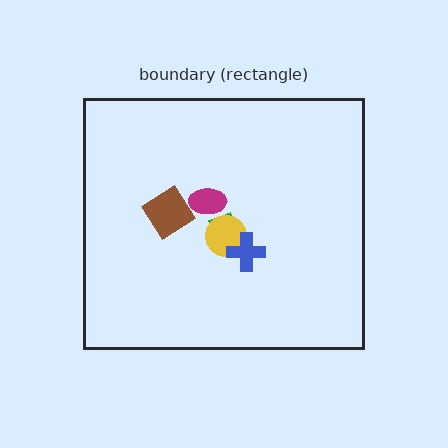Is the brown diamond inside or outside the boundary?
Inside.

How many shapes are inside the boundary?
5 inside, 0 outside.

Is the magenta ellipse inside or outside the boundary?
Inside.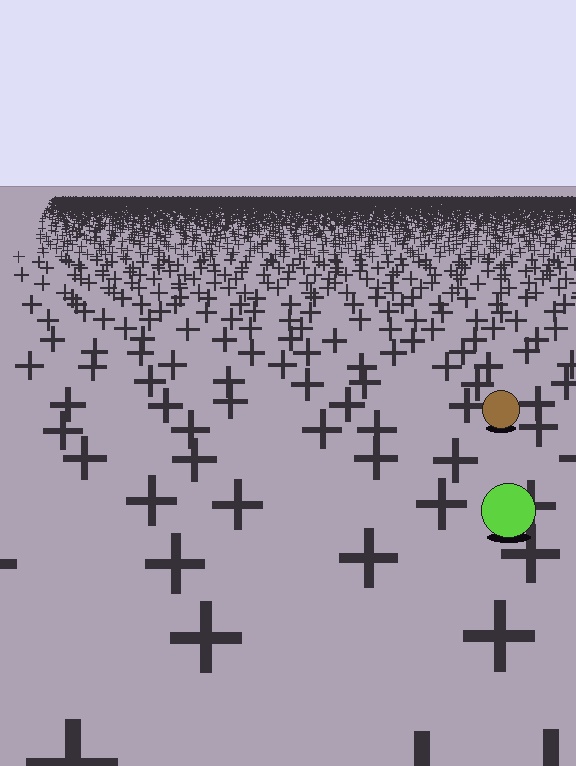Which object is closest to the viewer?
The lime circle is closest. The texture marks near it are larger and more spread out.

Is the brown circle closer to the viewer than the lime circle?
No. The lime circle is closer — you can tell from the texture gradient: the ground texture is coarser near it.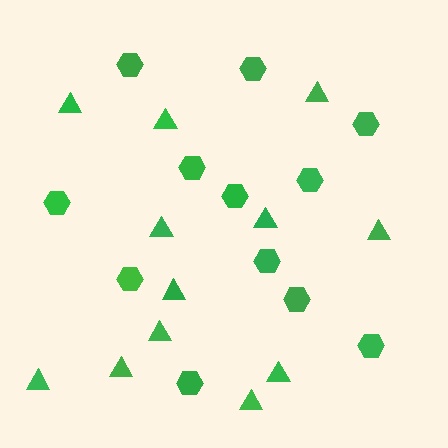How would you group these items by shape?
There are 2 groups: one group of hexagons (12) and one group of triangles (12).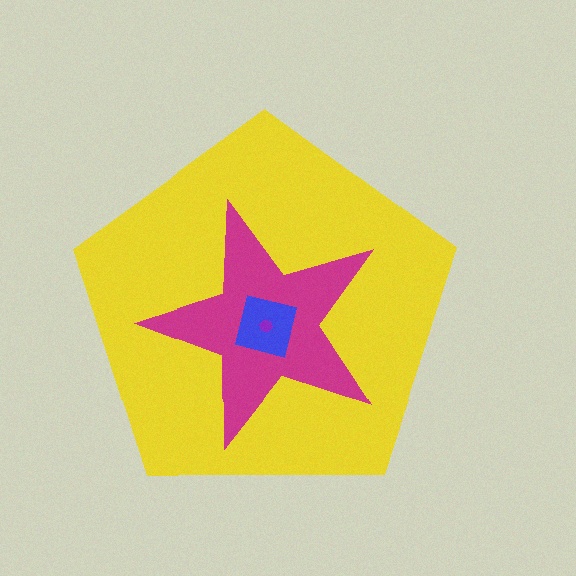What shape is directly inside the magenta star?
The blue square.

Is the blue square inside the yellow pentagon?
Yes.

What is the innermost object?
The purple hexagon.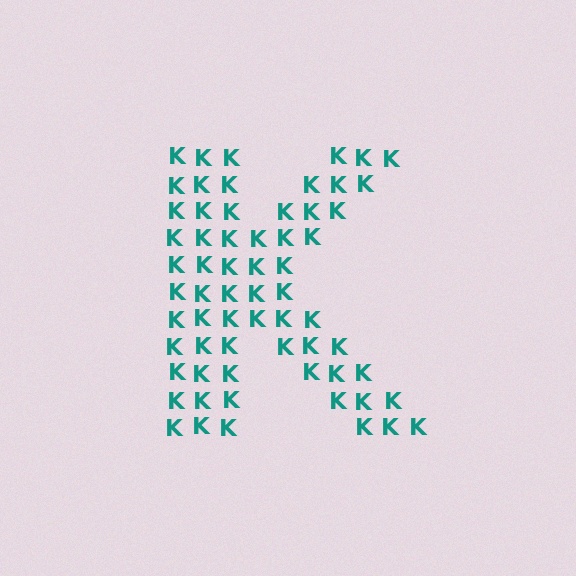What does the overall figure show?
The overall figure shows the letter K.